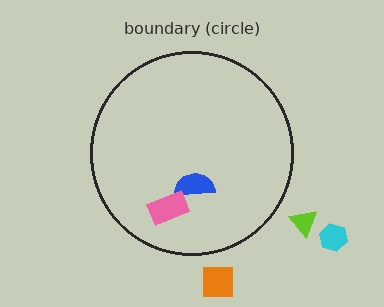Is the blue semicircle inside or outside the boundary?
Inside.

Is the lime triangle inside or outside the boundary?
Outside.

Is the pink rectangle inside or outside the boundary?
Inside.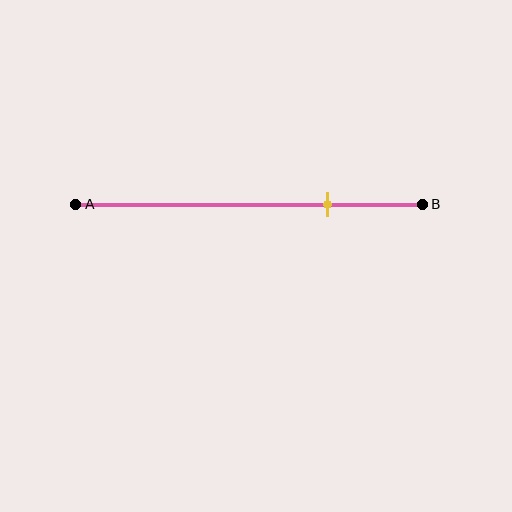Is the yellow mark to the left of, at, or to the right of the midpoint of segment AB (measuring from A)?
The yellow mark is to the right of the midpoint of segment AB.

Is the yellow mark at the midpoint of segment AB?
No, the mark is at about 75% from A, not at the 50% midpoint.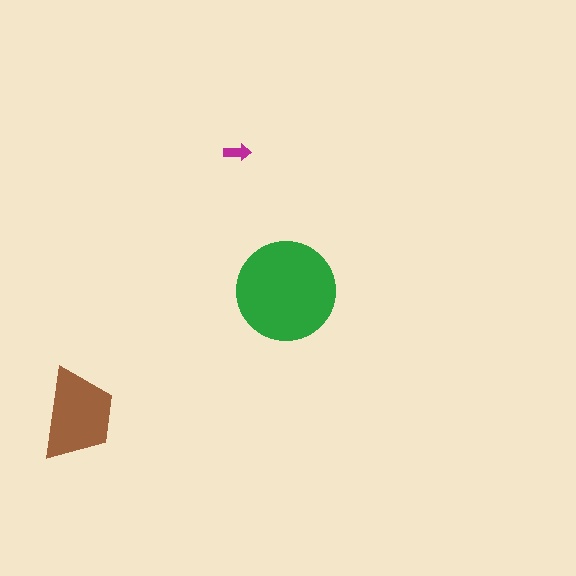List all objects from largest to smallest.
The green circle, the brown trapezoid, the magenta arrow.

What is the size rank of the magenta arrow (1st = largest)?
3rd.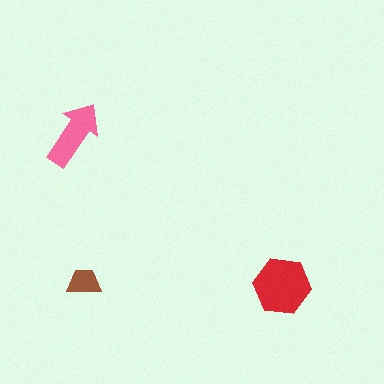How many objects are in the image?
There are 3 objects in the image.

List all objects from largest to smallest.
The red hexagon, the pink arrow, the brown trapezoid.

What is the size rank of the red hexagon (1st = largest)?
1st.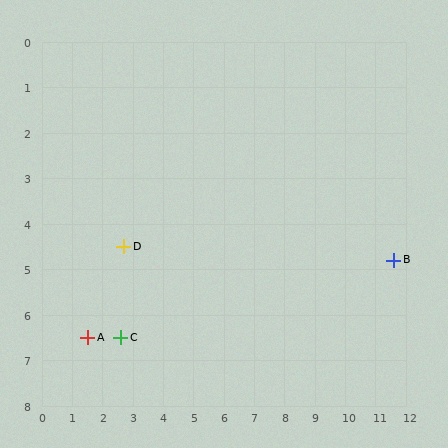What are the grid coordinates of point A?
Point A is at approximately (1.5, 6.5).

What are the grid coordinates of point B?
Point B is at approximately (11.6, 4.8).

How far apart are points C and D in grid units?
Points C and D are about 2.0 grid units apart.